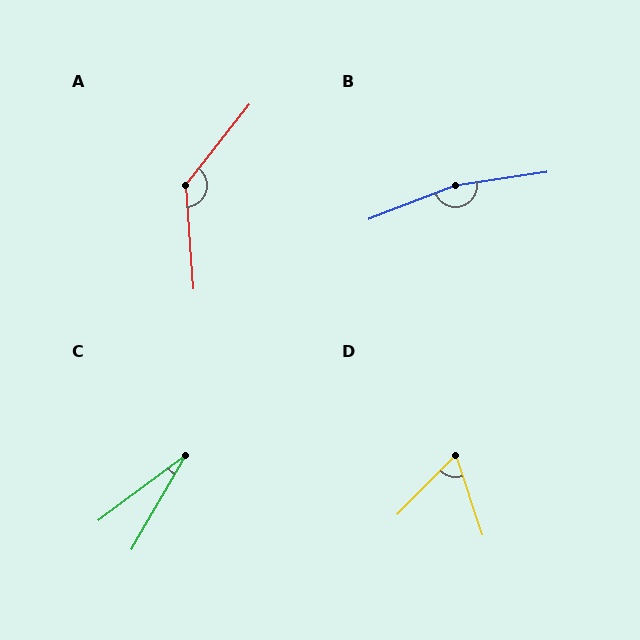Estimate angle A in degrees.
Approximately 138 degrees.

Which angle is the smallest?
C, at approximately 23 degrees.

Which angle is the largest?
B, at approximately 167 degrees.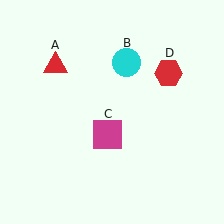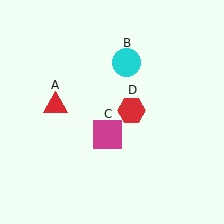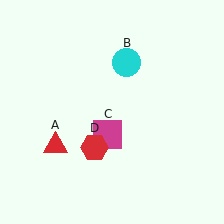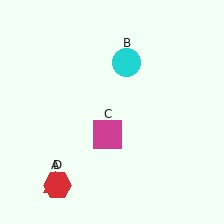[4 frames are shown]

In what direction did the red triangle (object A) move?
The red triangle (object A) moved down.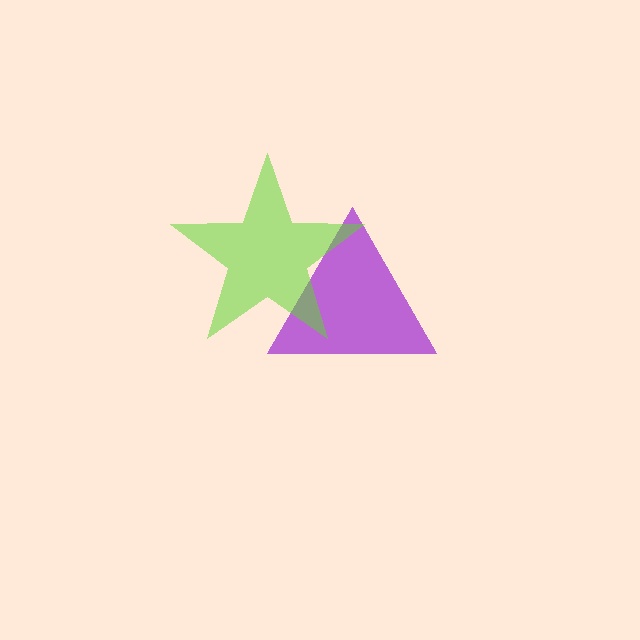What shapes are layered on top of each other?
The layered shapes are: a purple triangle, a lime star.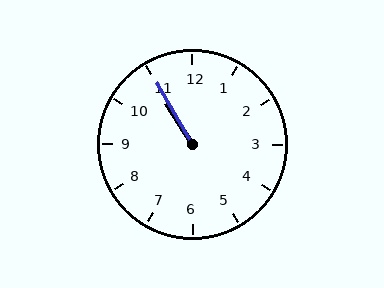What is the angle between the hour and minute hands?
Approximately 2 degrees.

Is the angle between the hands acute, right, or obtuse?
It is acute.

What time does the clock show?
10:55.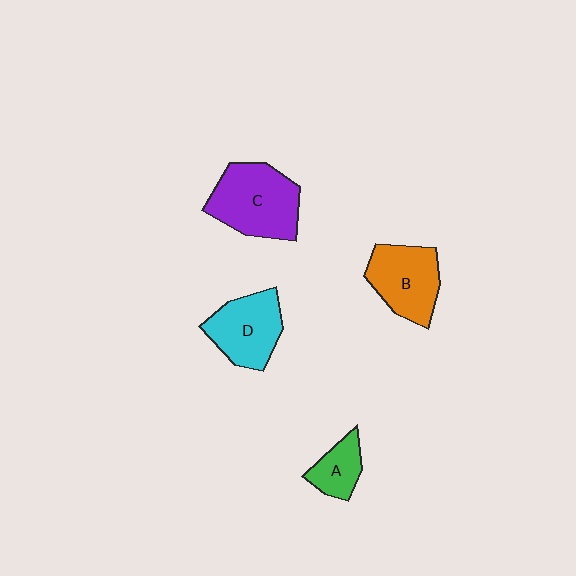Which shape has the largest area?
Shape C (purple).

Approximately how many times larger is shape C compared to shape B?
Approximately 1.2 times.